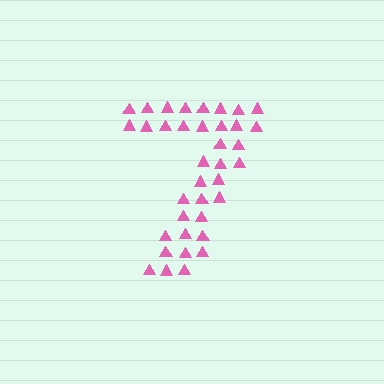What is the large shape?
The large shape is the digit 7.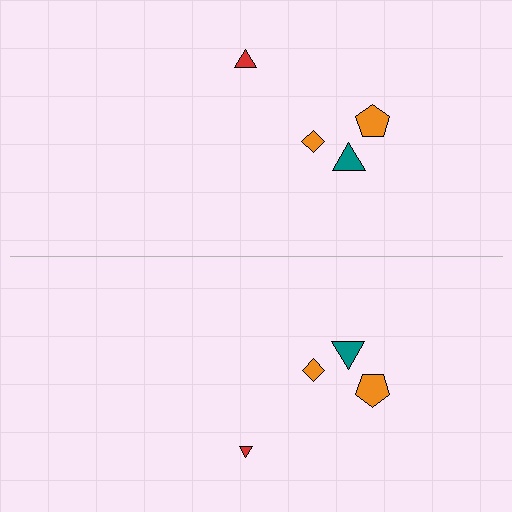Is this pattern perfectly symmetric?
No, the pattern is not perfectly symmetric. The red triangle on the bottom side has a different size than its mirror counterpart.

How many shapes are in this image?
There are 8 shapes in this image.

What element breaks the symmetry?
The red triangle on the bottom side has a different size than its mirror counterpart.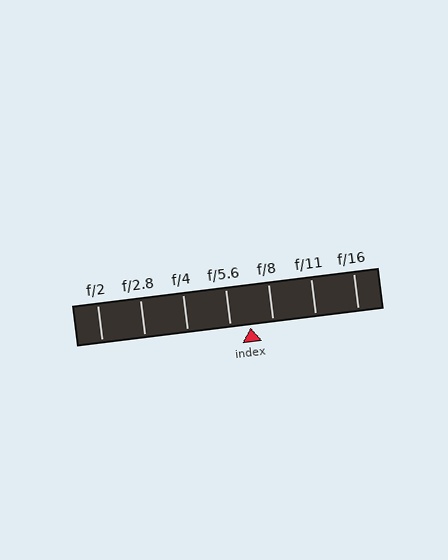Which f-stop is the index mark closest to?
The index mark is closest to f/5.6.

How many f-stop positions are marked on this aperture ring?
There are 7 f-stop positions marked.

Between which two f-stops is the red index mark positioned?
The index mark is between f/5.6 and f/8.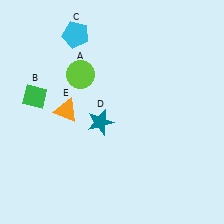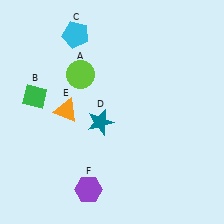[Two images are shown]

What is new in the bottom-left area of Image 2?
A purple hexagon (F) was added in the bottom-left area of Image 2.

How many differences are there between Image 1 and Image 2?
There is 1 difference between the two images.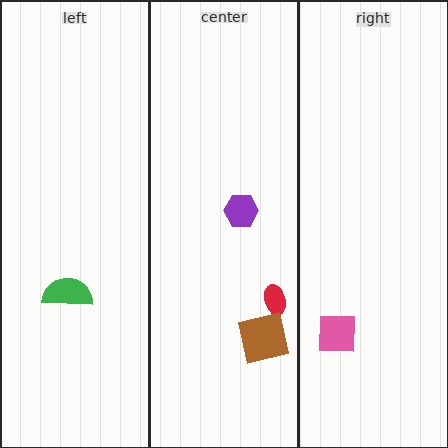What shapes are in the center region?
The red ellipse, the brown square, the purple hexagon.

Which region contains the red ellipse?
The center region.